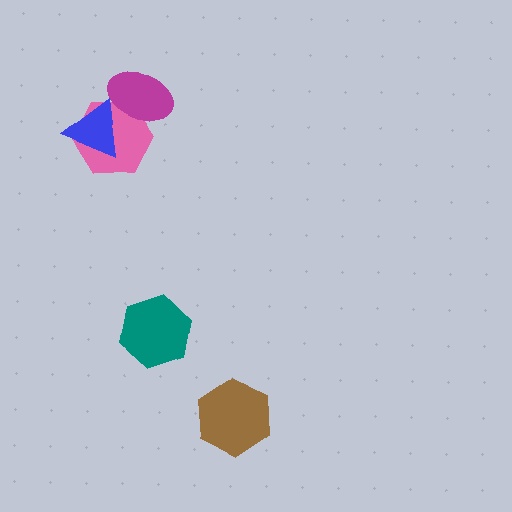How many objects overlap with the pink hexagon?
2 objects overlap with the pink hexagon.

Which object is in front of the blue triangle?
The magenta ellipse is in front of the blue triangle.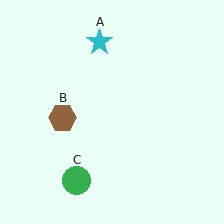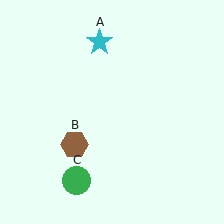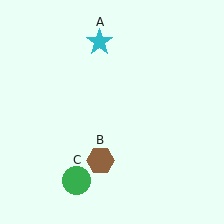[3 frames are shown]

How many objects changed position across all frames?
1 object changed position: brown hexagon (object B).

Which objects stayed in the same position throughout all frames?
Cyan star (object A) and green circle (object C) remained stationary.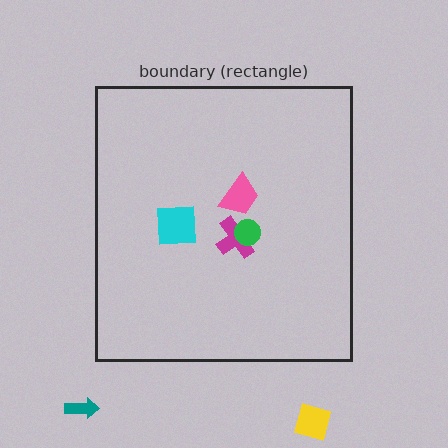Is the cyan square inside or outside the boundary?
Inside.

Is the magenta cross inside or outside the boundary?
Inside.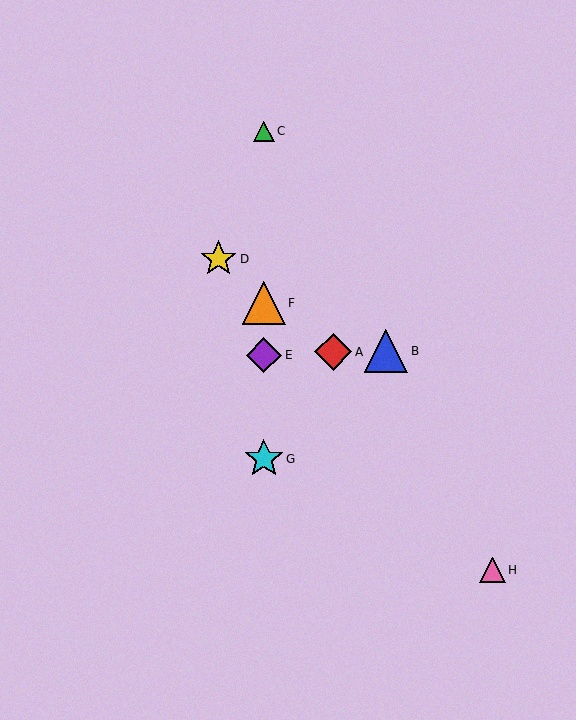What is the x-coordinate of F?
Object F is at x≈264.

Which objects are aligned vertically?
Objects C, E, F, G are aligned vertically.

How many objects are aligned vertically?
4 objects (C, E, F, G) are aligned vertically.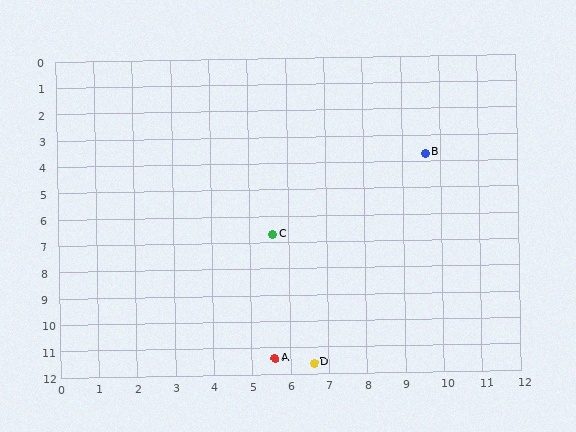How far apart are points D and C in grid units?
Points D and C are about 5.0 grid units apart.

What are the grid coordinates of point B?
Point B is at approximately (9.6, 3.7).